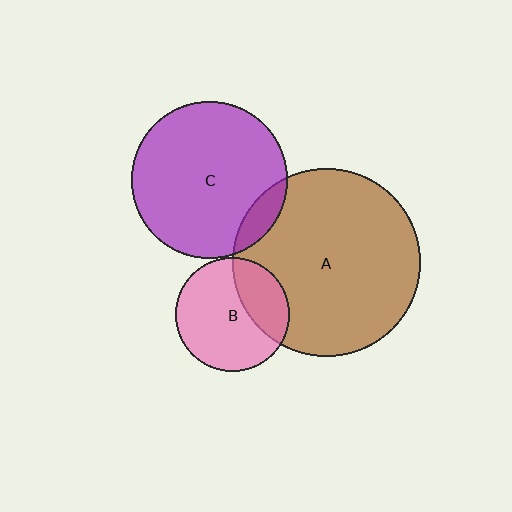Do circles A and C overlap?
Yes.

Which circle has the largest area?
Circle A (brown).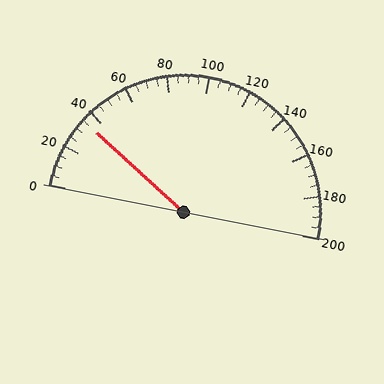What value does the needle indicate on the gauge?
The needle indicates approximately 35.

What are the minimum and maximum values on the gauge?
The gauge ranges from 0 to 200.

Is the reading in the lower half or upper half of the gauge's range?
The reading is in the lower half of the range (0 to 200).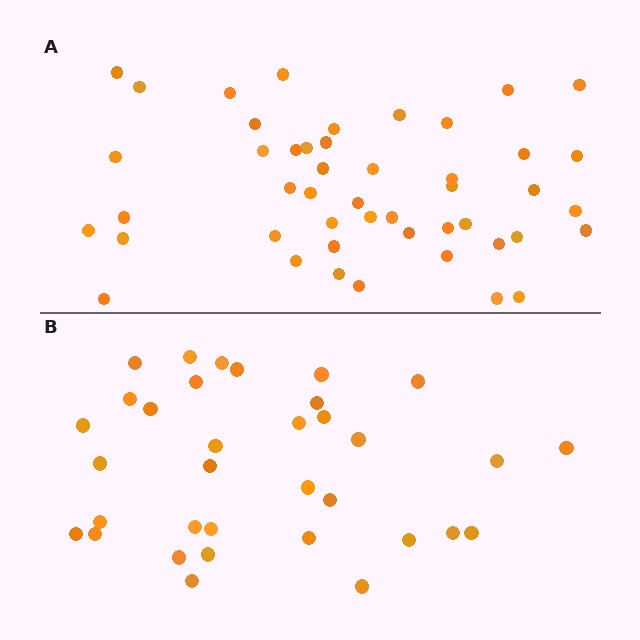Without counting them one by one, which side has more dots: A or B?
Region A (the top region) has more dots.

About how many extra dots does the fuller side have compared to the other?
Region A has approximately 15 more dots than region B.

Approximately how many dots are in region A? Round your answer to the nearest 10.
About 50 dots. (The exact count is 47, which rounds to 50.)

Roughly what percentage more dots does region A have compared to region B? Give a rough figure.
About 40% more.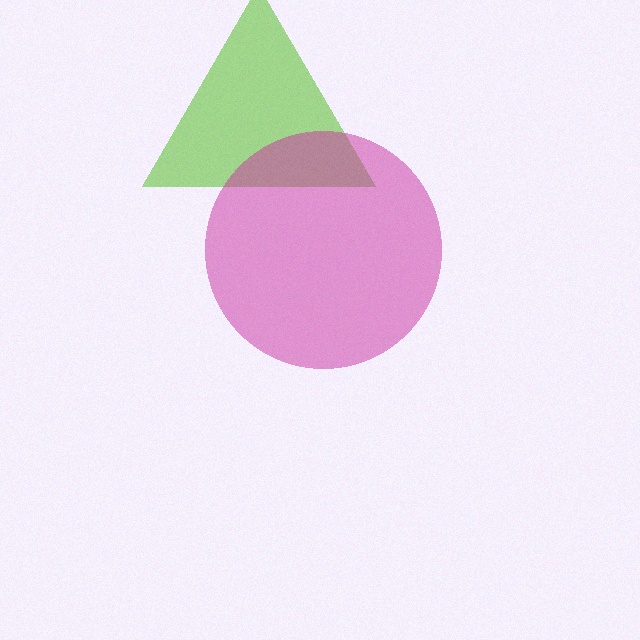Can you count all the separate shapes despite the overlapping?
Yes, there are 2 separate shapes.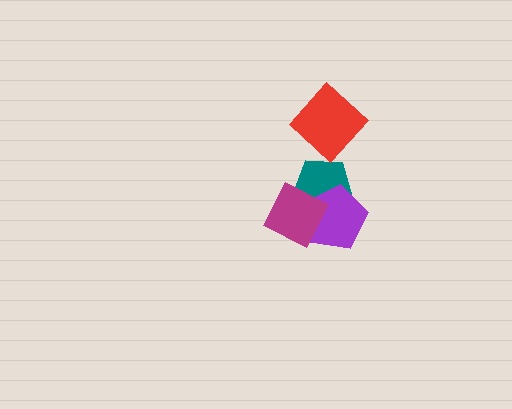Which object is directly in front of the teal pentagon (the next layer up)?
The purple pentagon is directly in front of the teal pentagon.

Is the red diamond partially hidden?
No, no other shape covers it.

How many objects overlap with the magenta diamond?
3 objects overlap with the magenta diamond.